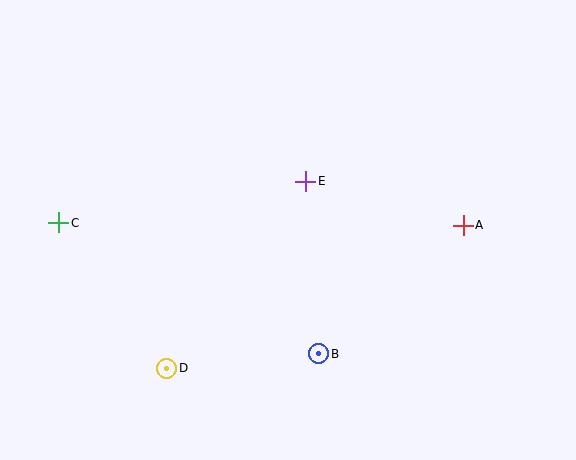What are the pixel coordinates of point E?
Point E is at (306, 181).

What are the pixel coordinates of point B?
Point B is at (319, 354).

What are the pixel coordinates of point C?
Point C is at (59, 223).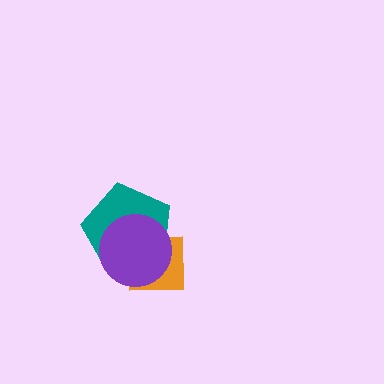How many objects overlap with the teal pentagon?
2 objects overlap with the teal pentagon.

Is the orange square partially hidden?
Yes, it is partially covered by another shape.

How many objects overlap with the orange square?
2 objects overlap with the orange square.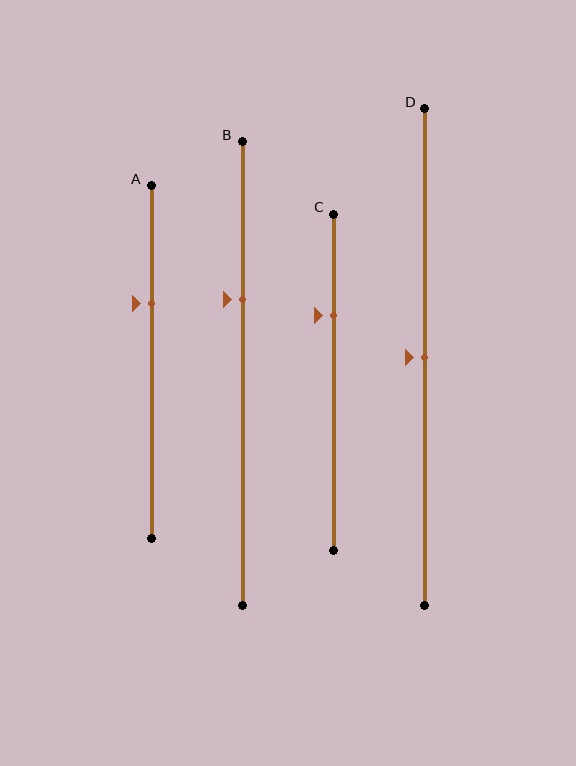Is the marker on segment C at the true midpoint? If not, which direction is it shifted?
No, the marker on segment C is shifted upward by about 20% of the segment length.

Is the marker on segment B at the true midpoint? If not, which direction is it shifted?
No, the marker on segment B is shifted upward by about 16% of the segment length.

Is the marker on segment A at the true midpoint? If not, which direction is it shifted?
No, the marker on segment A is shifted upward by about 17% of the segment length.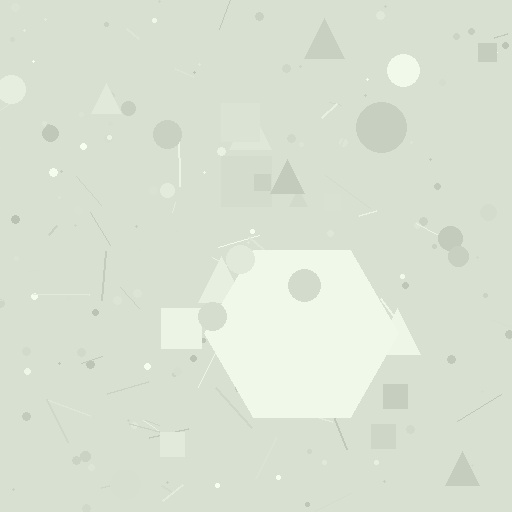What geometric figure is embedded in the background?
A hexagon is embedded in the background.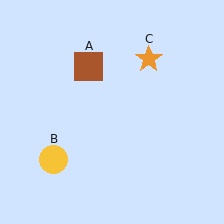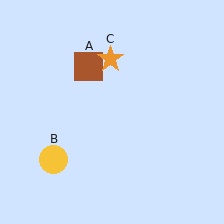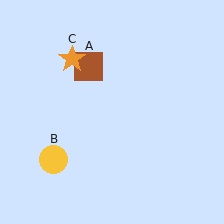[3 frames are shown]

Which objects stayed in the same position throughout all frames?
Brown square (object A) and yellow circle (object B) remained stationary.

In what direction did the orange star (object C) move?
The orange star (object C) moved left.